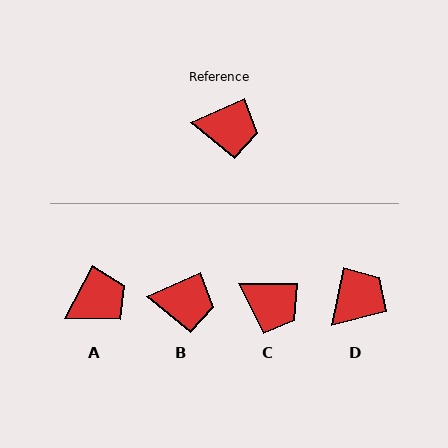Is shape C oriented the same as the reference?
No, it is off by about 24 degrees.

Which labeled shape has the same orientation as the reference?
B.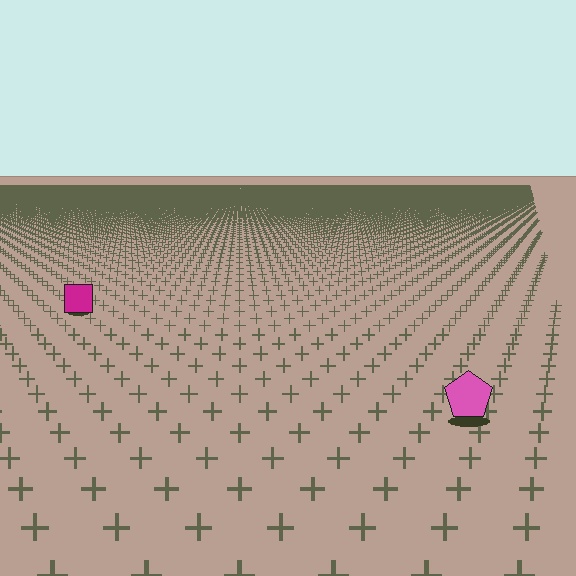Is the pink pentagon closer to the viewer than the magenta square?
Yes. The pink pentagon is closer — you can tell from the texture gradient: the ground texture is coarser near it.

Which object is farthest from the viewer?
The magenta square is farthest from the viewer. It appears smaller and the ground texture around it is denser.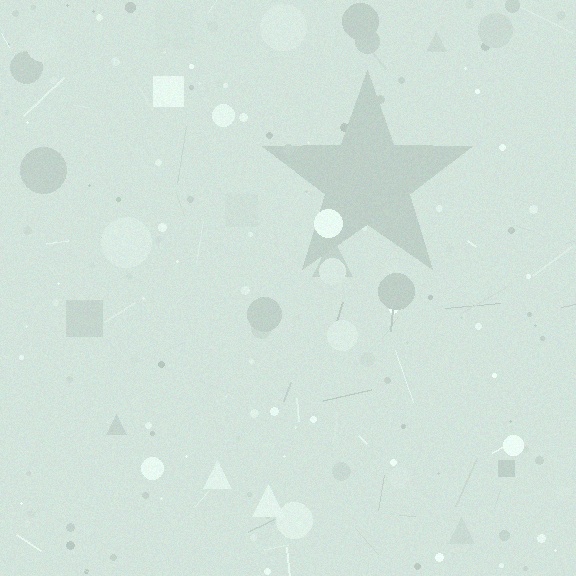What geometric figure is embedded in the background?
A star is embedded in the background.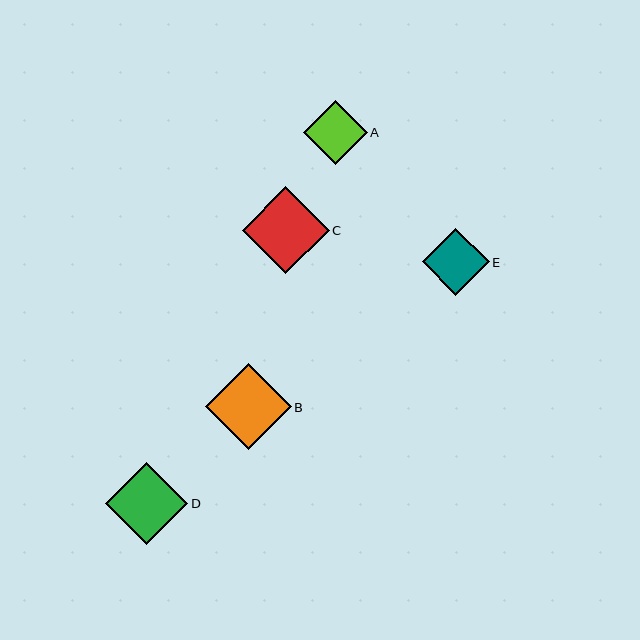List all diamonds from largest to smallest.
From largest to smallest: C, B, D, E, A.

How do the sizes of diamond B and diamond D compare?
Diamond B and diamond D are approximately the same size.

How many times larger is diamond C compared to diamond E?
Diamond C is approximately 1.3 times the size of diamond E.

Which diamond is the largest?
Diamond C is the largest with a size of approximately 86 pixels.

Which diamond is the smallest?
Diamond A is the smallest with a size of approximately 64 pixels.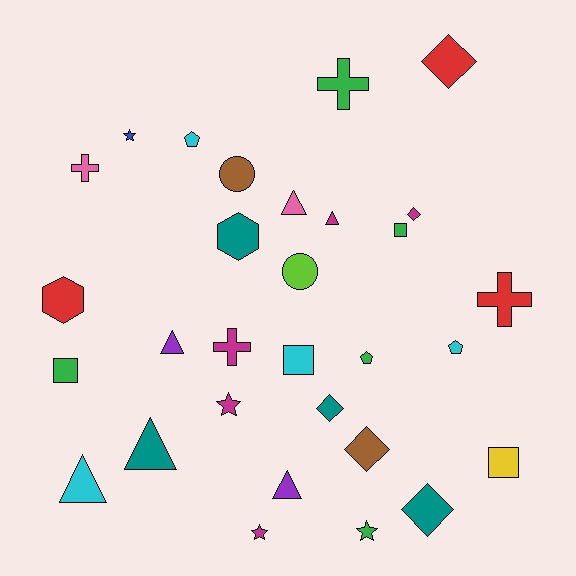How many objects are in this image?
There are 30 objects.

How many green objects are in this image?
There are 5 green objects.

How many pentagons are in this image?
There are 3 pentagons.